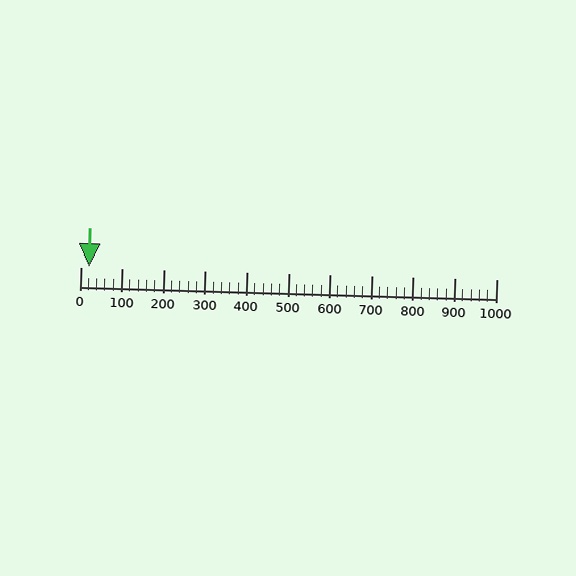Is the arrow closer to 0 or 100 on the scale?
The arrow is closer to 0.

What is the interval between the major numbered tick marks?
The major tick marks are spaced 100 units apart.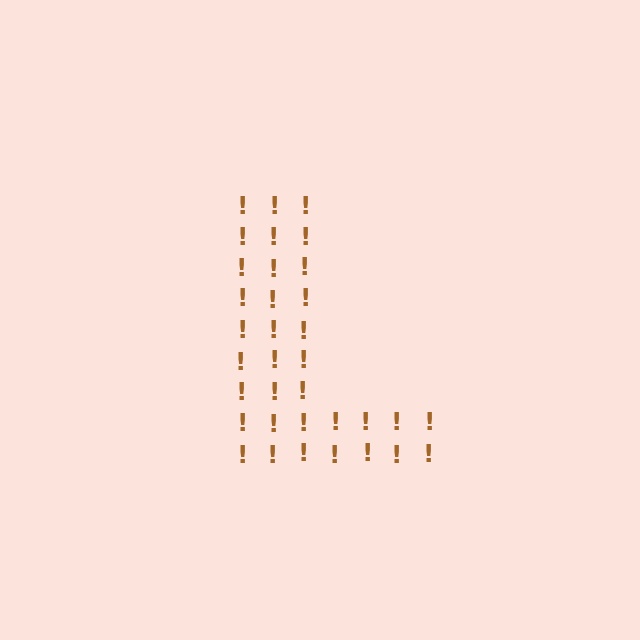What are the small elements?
The small elements are exclamation marks.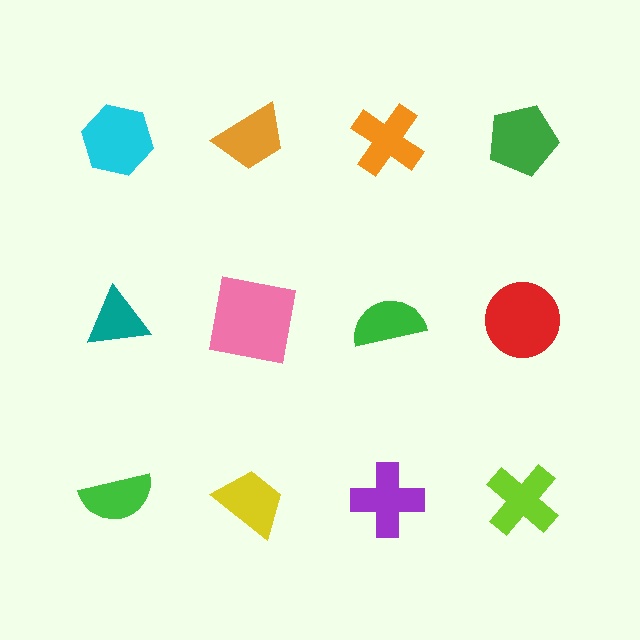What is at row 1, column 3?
An orange cross.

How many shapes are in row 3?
4 shapes.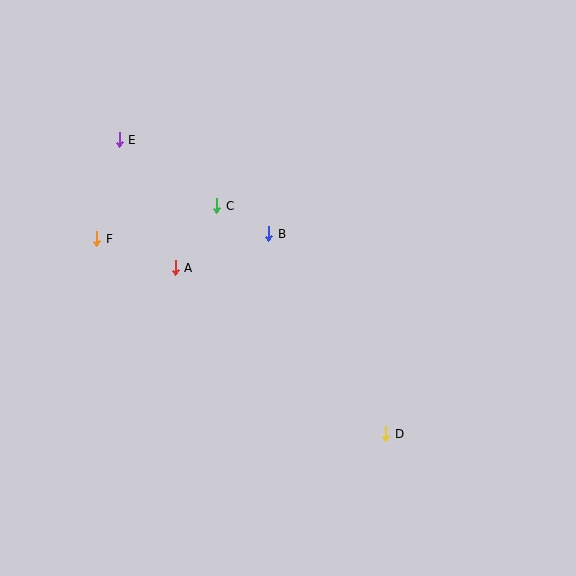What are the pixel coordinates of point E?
Point E is at (119, 140).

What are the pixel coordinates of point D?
Point D is at (386, 434).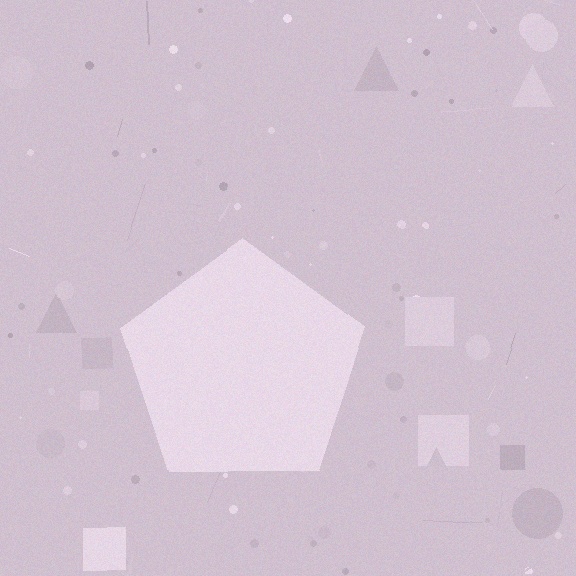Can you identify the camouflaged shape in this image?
The camouflaged shape is a pentagon.